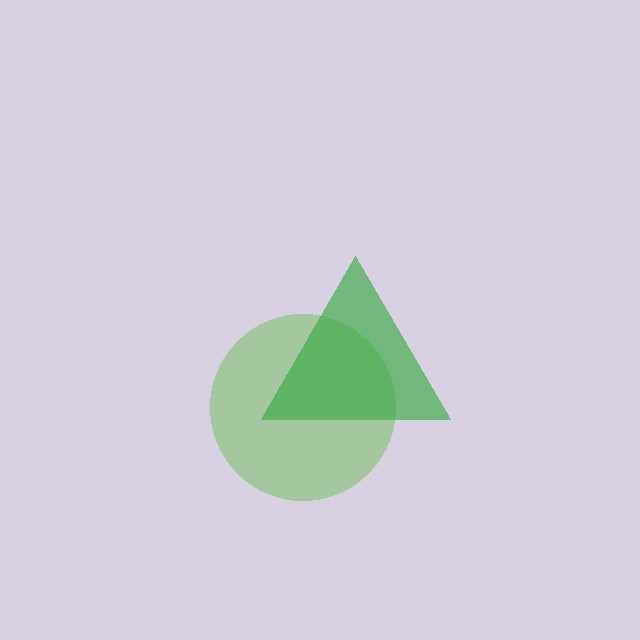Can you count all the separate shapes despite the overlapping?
Yes, there are 2 separate shapes.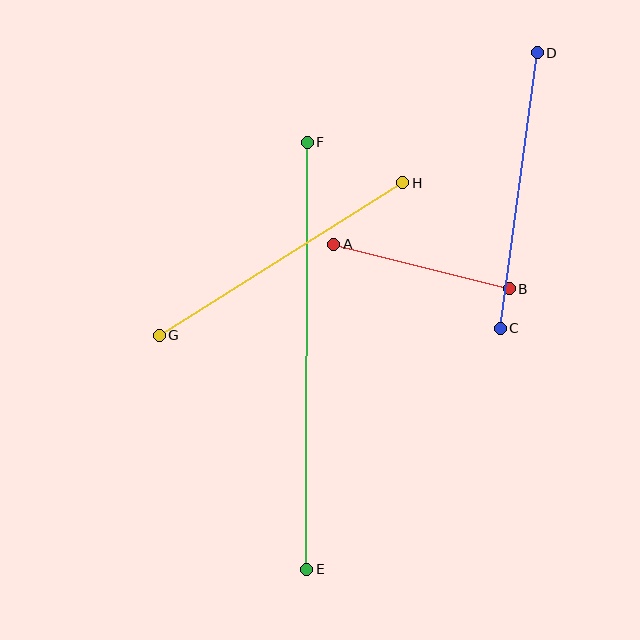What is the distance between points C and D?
The distance is approximately 278 pixels.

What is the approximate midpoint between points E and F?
The midpoint is at approximately (307, 356) pixels.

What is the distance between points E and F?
The distance is approximately 427 pixels.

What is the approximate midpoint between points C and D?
The midpoint is at approximately (519, 191) pixels.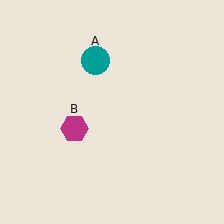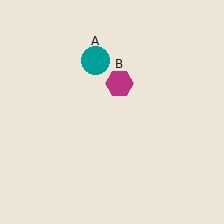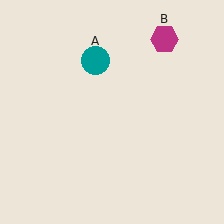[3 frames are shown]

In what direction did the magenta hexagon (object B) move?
The magenta hexagon (object B) moved up and to the right.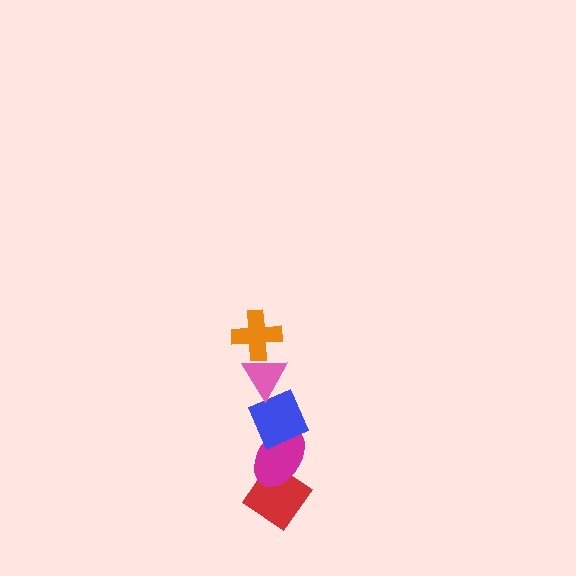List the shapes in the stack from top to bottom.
From top to bottom: the orange cross, the pink triangle, the blue diamond, the magenta ellipse, the red diamond.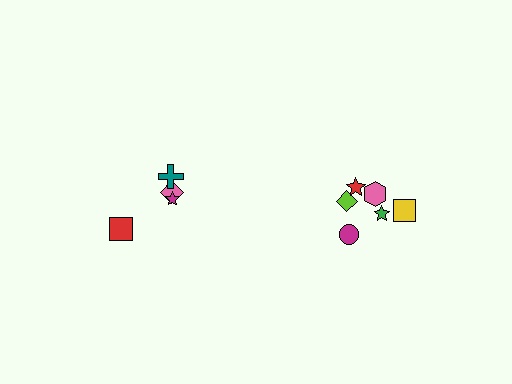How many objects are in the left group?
There are 4 objects.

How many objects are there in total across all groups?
There are 10 objects.